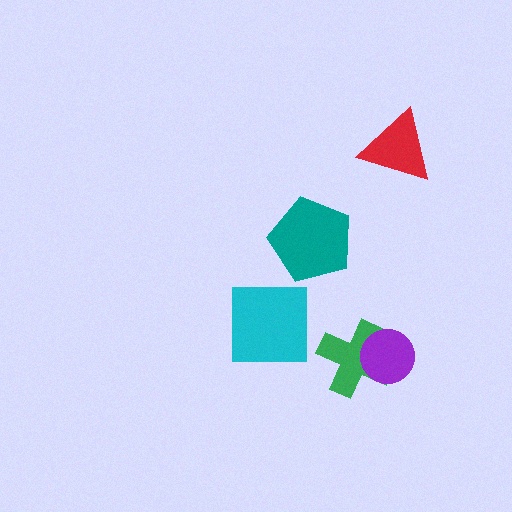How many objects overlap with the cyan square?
0 objects overlap with the cyan square.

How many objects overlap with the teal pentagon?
0 objects overlap with the teal pentagon.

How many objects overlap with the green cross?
1 object overlaps with the green cross.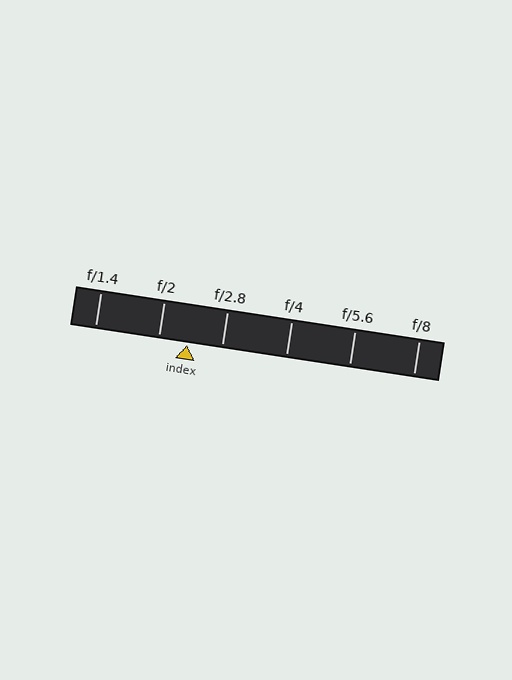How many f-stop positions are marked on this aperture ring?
There are 6 f-stop positions marked.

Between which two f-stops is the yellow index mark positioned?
The index mark is between f/2 and f/2.8.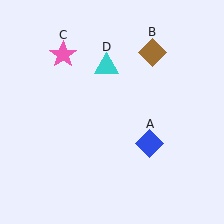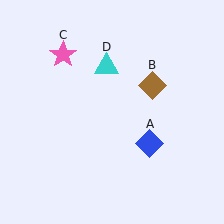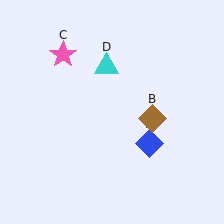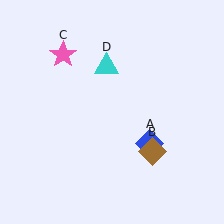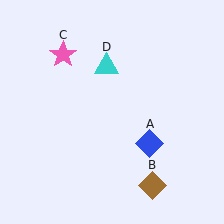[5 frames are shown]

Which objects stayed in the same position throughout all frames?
Blue diamond (object A) and pink star (object C) and cyan triangle (object D) remained stationary.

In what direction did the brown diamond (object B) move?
The brown diamond (object B) moved down.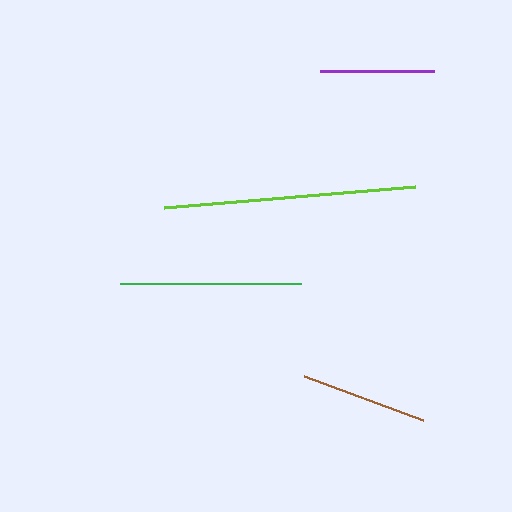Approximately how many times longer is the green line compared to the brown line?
The green line is approximately 1.4 times the length of the brown line.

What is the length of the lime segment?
The lime segment is approximately 252 pixels long.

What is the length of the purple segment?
The purple segment is approximately 113 pixels long.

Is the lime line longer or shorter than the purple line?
The lime line is longer than the purple line.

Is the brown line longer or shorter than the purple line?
The brown line is longer than the purple line.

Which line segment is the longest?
The lime line is the longest at approximately 252 pixels.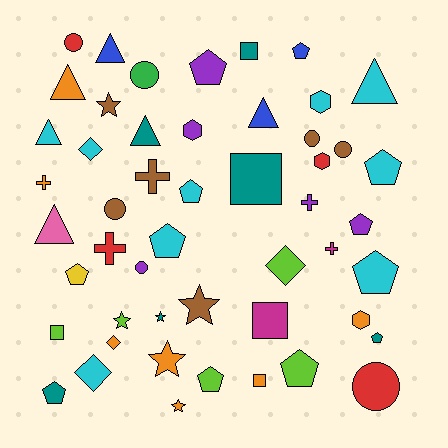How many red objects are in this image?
There are 4 red objects.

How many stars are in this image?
There are 6 stars.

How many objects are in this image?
There are 50 objects.